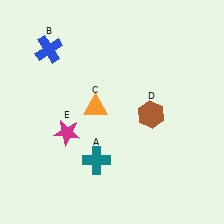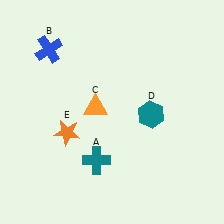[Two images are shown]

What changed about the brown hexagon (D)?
In Image 1, D is brown. In Image 2, it changed to teal.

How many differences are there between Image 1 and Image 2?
There are 2 differences between the two images.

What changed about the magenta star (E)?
In Image 1, E is magenta. In Image 2, it changed to orange.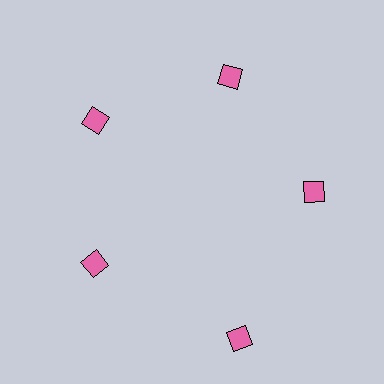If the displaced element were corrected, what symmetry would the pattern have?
It would have 5-fold rotational symmetry — the pattern would map onto itself every 72 degrees.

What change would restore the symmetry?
The symmetry would be restored by moving it inward, back onto the ring so that all 5 squares sit at equal angles and equal distance from the center.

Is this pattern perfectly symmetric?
No. The 5 pink squares are arranged in a ring, but one element near the 5 o'clock position is pushed outward from the center, breaking the 5-fold rotational symmetry.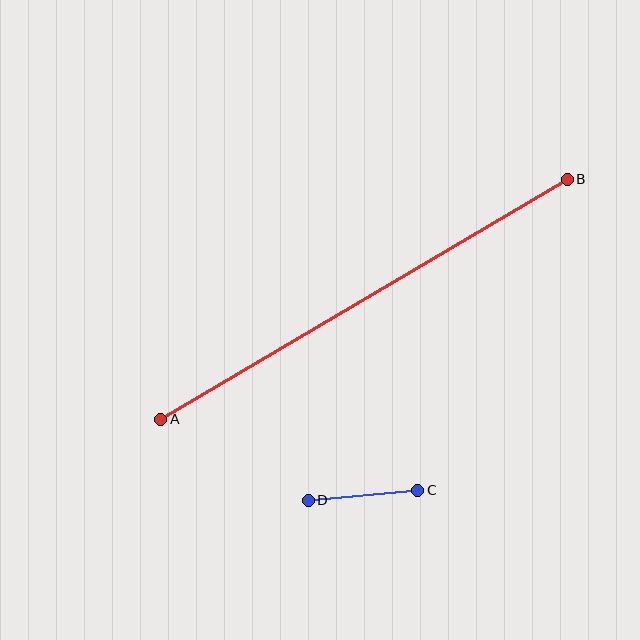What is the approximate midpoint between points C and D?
The midpoint is at approximately (363, 495) pixels.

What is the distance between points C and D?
The distance is approximately 110 pixels.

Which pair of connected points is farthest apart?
Points A and B are farthest apart.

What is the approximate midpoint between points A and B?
The midpoint is at approximately (364, 299) pixels.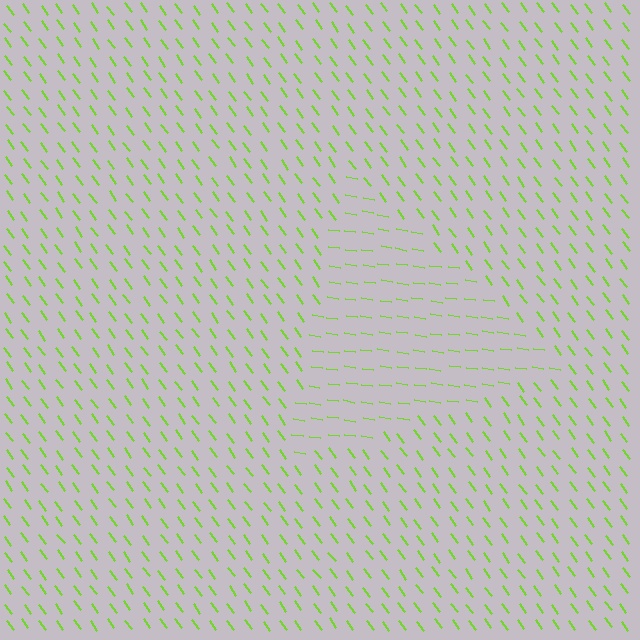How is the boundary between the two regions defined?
The boundary is defined purely by a change in line orientation (approximately 45 degrees difference). All lines are the same color and thickness.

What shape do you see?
I see a triangle.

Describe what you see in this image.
The image is filled with small lime line segments. A triangle region in the image has lines oriented differently from the surrounding lines, creating a visible texture boundary.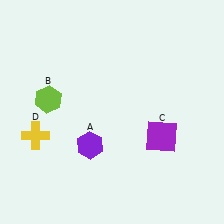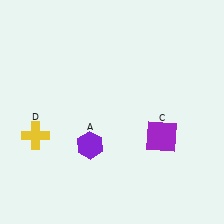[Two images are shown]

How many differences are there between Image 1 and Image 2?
There is 1 difference between the two images.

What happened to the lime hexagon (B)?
The lime hexagon (B) was removed in Image 2. It was in the top-left area of Image 1.